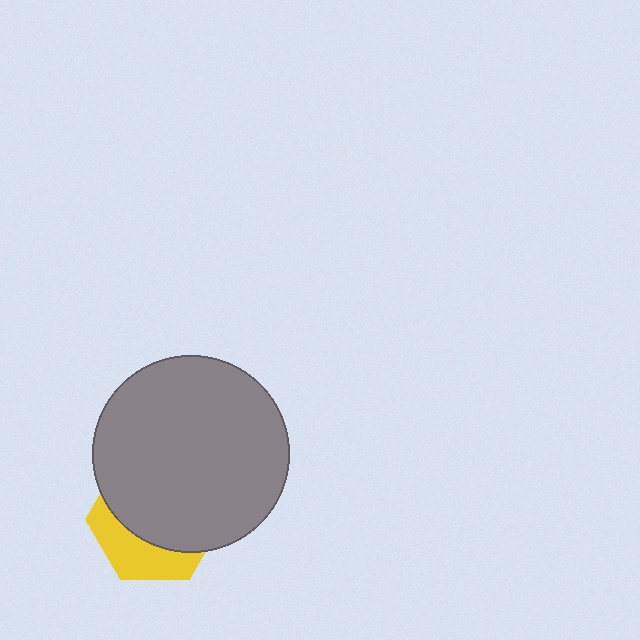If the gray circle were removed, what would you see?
You would see the complete yellow hexagon.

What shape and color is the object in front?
The object in front is a gray circle.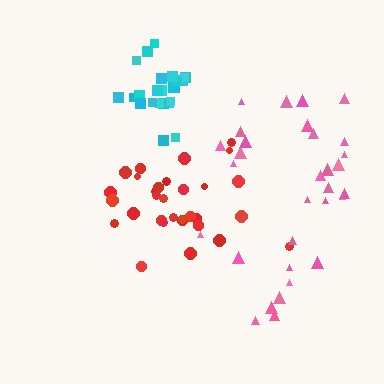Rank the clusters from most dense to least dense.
cyan, red, pink.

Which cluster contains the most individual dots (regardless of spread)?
Red (32).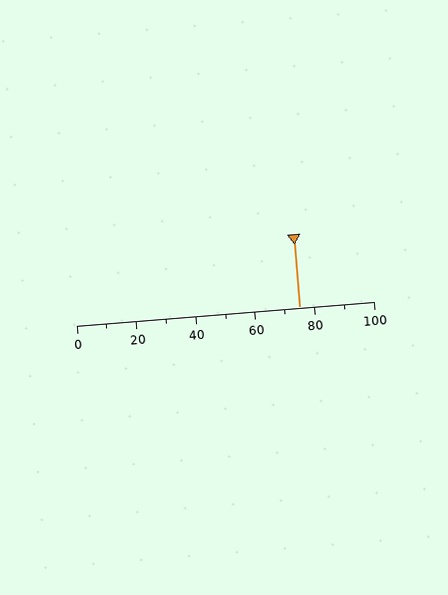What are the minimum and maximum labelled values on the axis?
The axis runs from 0 to 100.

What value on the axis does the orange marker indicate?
The marker indicates approximately 75.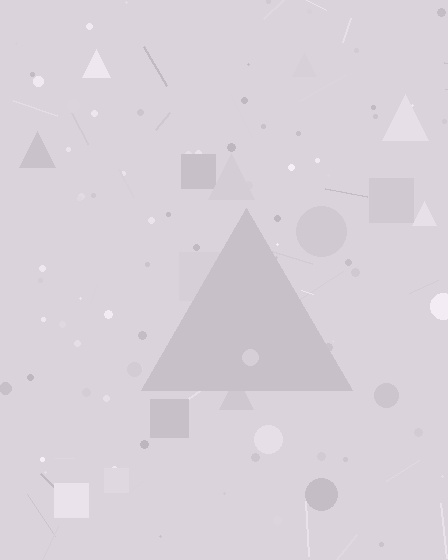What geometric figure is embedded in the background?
A triangle is embedded in the background.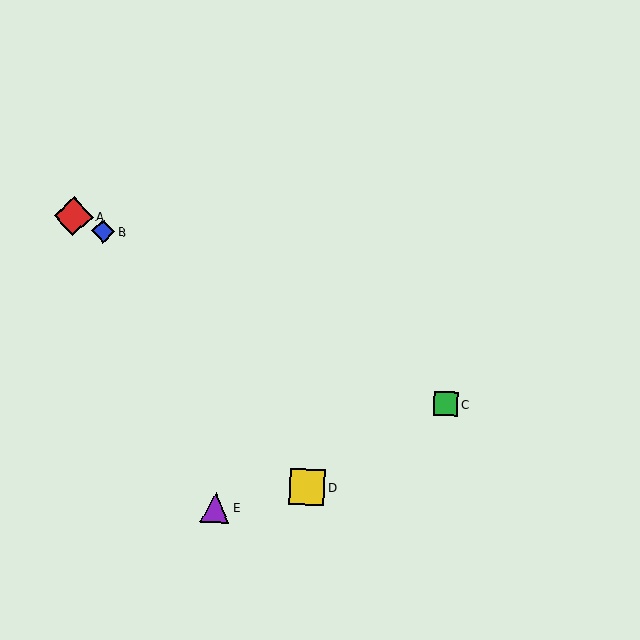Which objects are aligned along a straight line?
Objects A, B, C are aligned along a straight line.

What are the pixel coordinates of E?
Object E is at (215, 508).